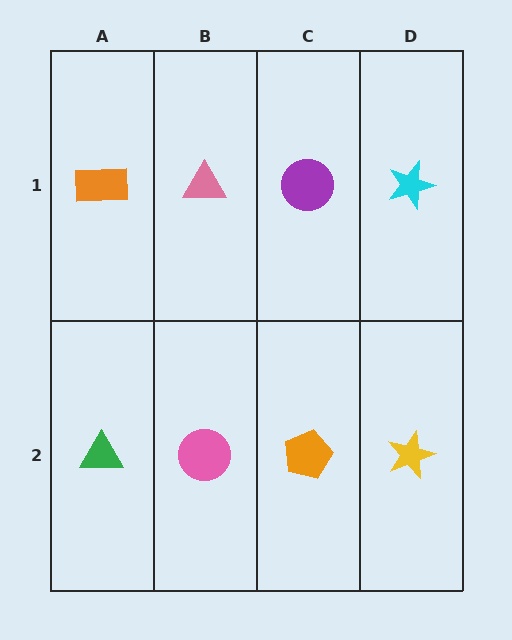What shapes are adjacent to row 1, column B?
A pink circle (row 2, column B), an orange rectangle (row 1, column A), a purple circle (row 1, column C).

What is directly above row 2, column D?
A cyan star.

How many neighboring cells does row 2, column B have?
3.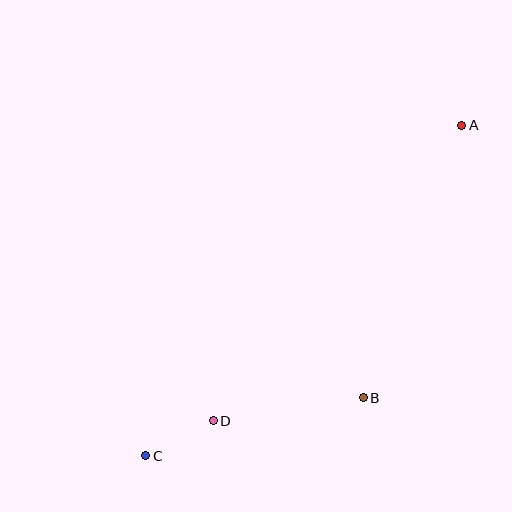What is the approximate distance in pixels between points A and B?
The distance between A and B is approximately 289 pixels.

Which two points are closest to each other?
Points C and D are closest to each other.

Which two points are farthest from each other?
Points A and C are farthest from each other.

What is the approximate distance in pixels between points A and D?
The distance between A and D is approximately 386 pixels.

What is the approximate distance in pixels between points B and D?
The distance between B and D is approximately 152 pixels.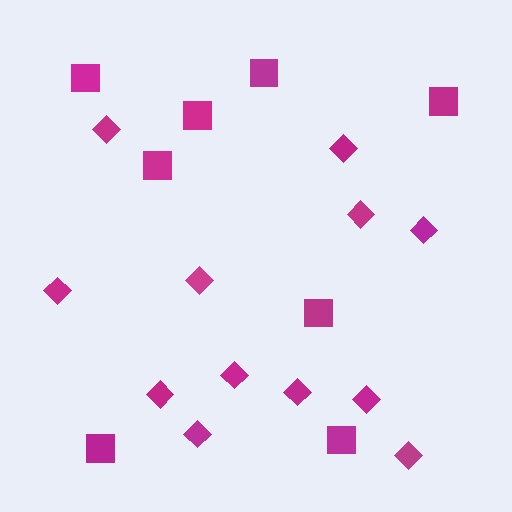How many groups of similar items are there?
There are 2 groups: one group of squares (8) and one group of diamonds (12).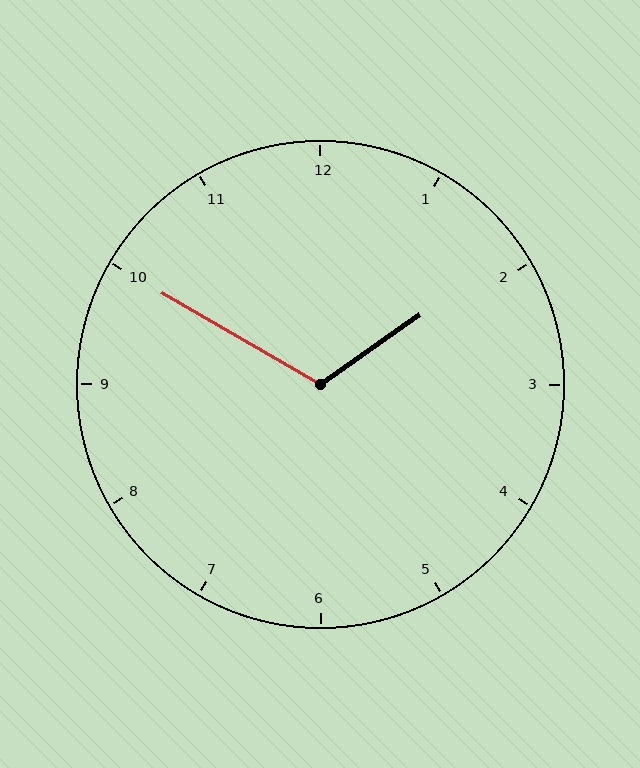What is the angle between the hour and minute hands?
Approximately 115 degrees.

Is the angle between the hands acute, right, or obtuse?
It is obtuse.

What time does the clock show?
1:50.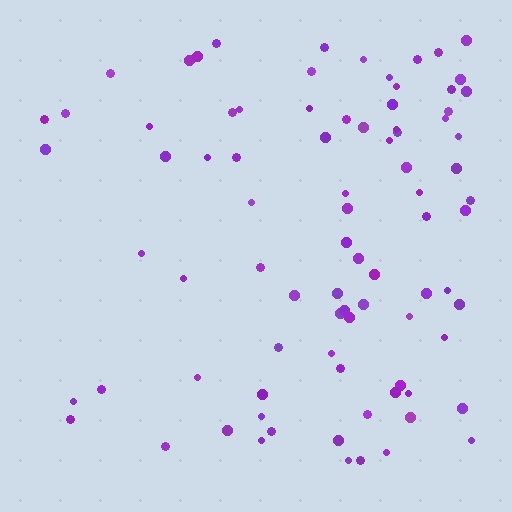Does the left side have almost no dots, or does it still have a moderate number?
Still a moderate number, just noticeably fewer than the right.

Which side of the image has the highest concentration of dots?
The right.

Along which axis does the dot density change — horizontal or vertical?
Horizontal.